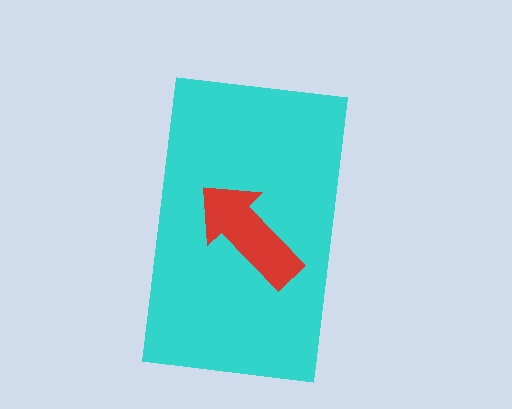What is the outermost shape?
The cyan rectangle.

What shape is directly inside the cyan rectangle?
The red arrow.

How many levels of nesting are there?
2.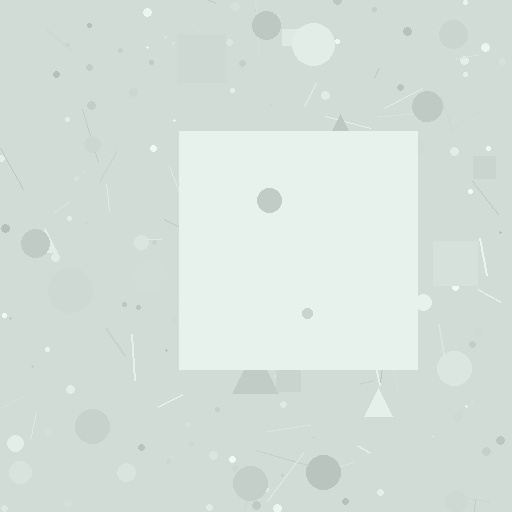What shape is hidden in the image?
A square is hidden in the image.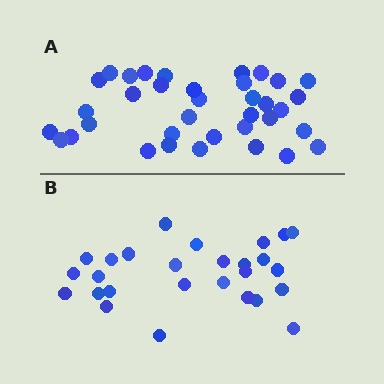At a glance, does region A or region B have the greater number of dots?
Region A (the top region) has more dots.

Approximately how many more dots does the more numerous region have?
Region A has roughly 8 or so more dots than region B.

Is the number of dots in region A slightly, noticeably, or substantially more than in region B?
Region A has noticeably more, but not dramatically so. The ratio is roughly 1.3 to 1.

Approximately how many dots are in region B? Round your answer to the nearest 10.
About 30 dots. (The exact count is 27, which rounds to 30.)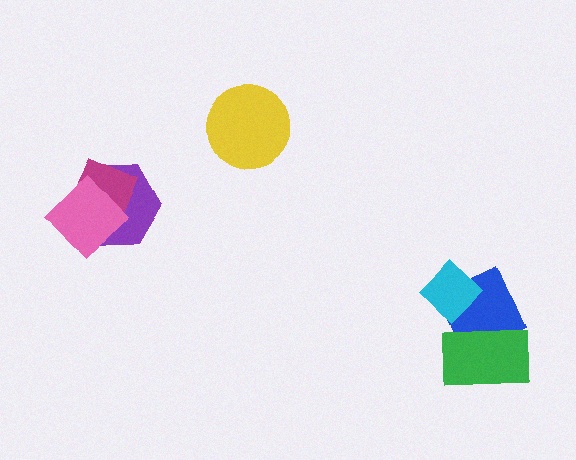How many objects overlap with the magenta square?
2 objects overlap with the magenta square.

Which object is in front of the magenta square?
The pink diamond is in front of the magenta square.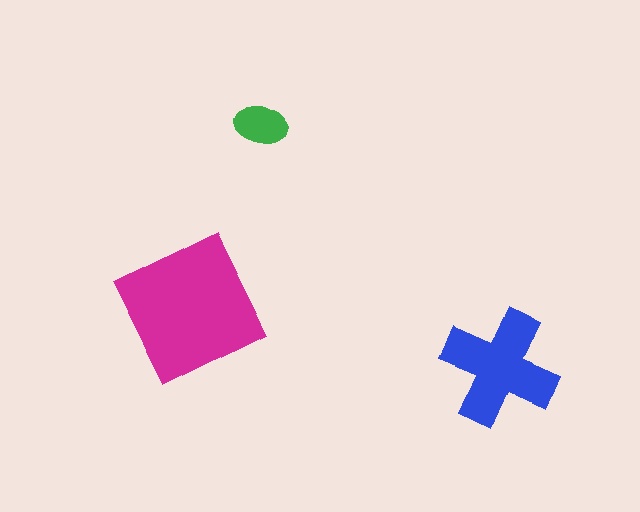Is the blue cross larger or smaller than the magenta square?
Smaller.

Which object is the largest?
The magenta square.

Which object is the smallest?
The green ellipse.